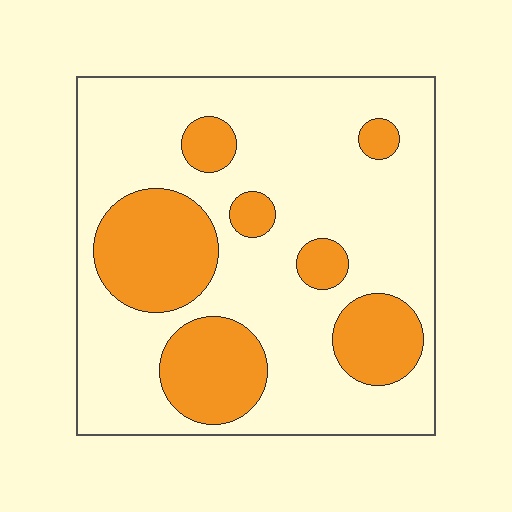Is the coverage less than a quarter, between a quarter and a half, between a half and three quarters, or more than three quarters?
Between a quarter and a half.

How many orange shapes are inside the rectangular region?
7.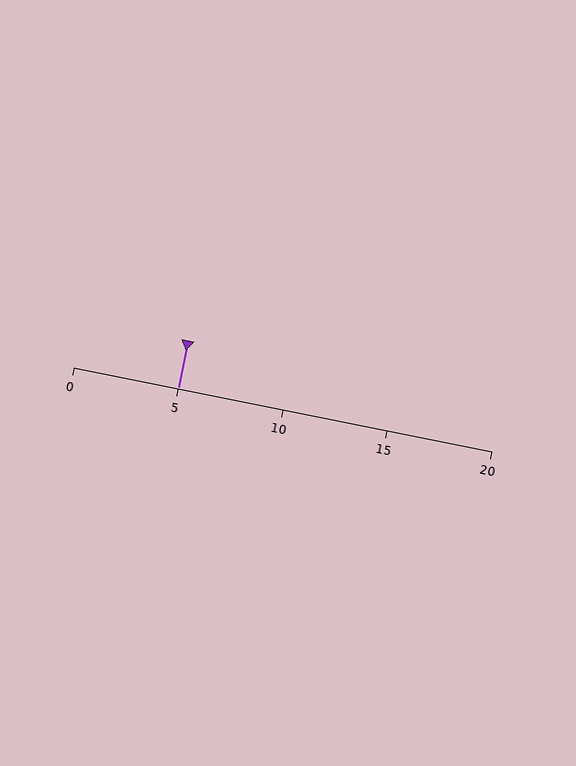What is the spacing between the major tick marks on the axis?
The major ticks are spaced 5 apart.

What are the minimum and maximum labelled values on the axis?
The axis runs from 0 to 20.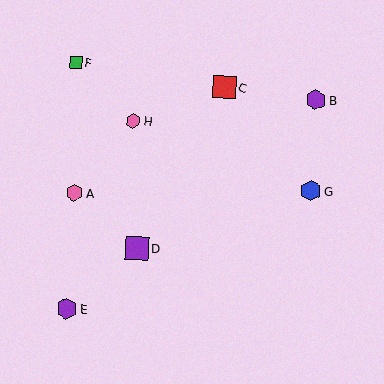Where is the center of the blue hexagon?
The center of the blue hexagon is at (311, 191).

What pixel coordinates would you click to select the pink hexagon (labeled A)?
Click at (74, 193) to select the pink hexagon A.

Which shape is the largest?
The red square (labeled C) is the largest.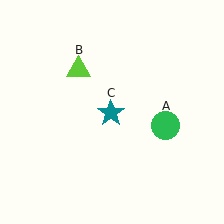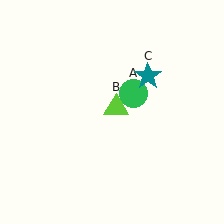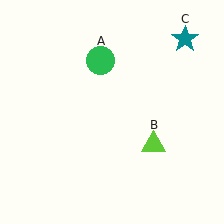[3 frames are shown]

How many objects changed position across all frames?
3 objects changed position: green circle (object A), lime triangle (object B), teal star (object C).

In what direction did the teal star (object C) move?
The teal star (object C) moved up and to the right.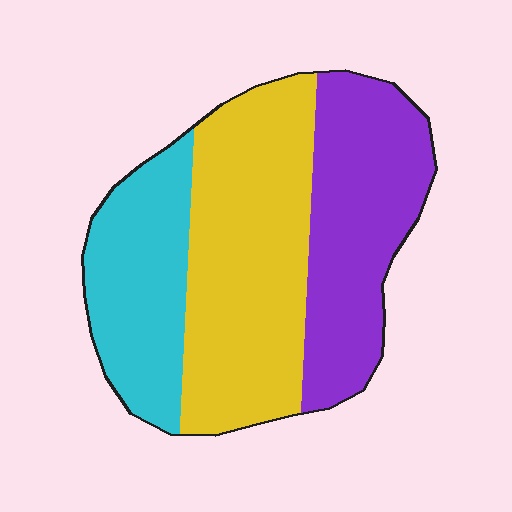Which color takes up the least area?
Cyan, at roughly 25%.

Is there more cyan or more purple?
Purple.